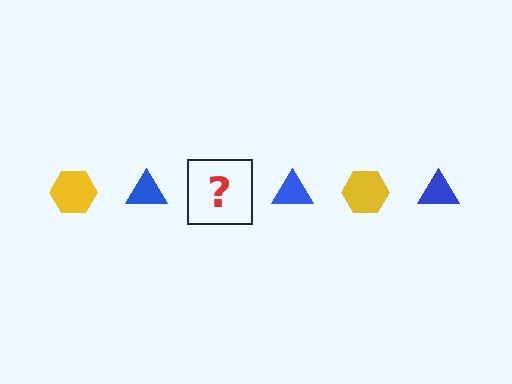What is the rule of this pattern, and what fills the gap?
The rule is that the pattern alternates between yellow hexagon and blue triangle. The gap should be filled with a yellow hexagon.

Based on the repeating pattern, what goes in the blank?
The blank should be a yellow hexagon.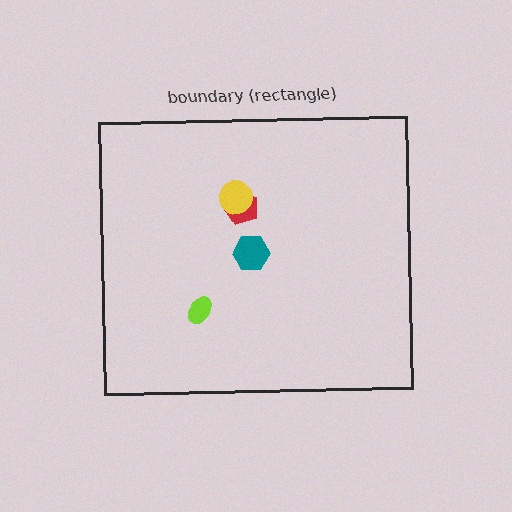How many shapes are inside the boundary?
4 inside, 0 outside.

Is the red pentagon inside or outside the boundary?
Inside.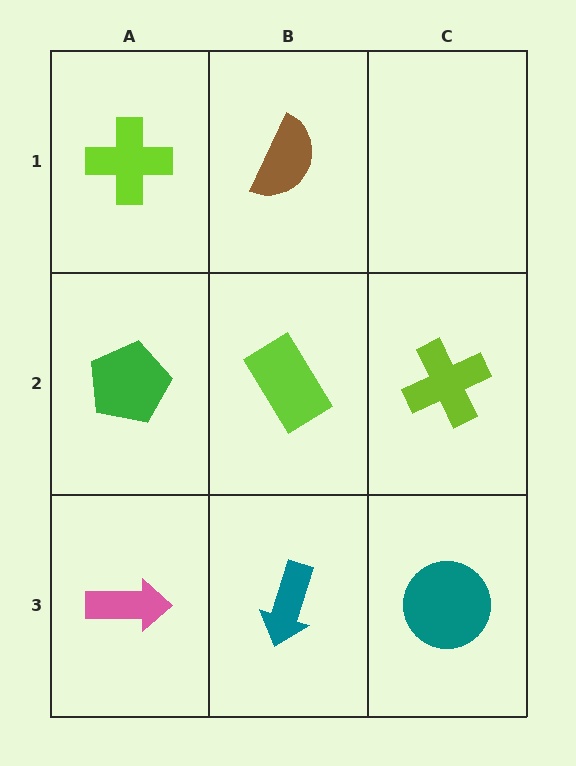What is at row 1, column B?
A brown semicircle.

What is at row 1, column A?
A lime cross.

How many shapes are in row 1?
2 shapes.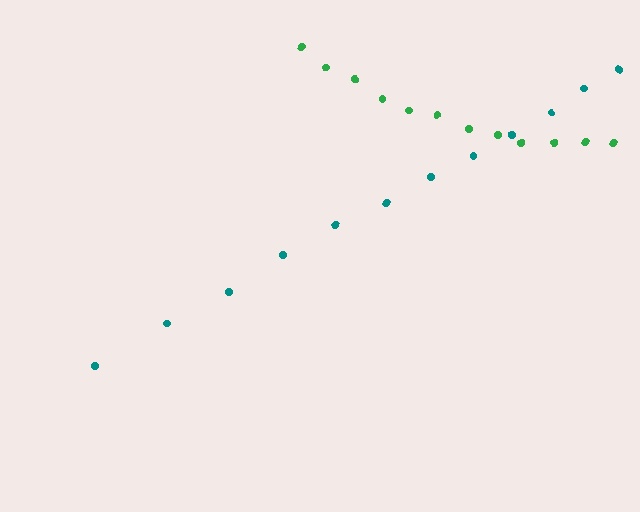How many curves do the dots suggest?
There are 2 distinct paths.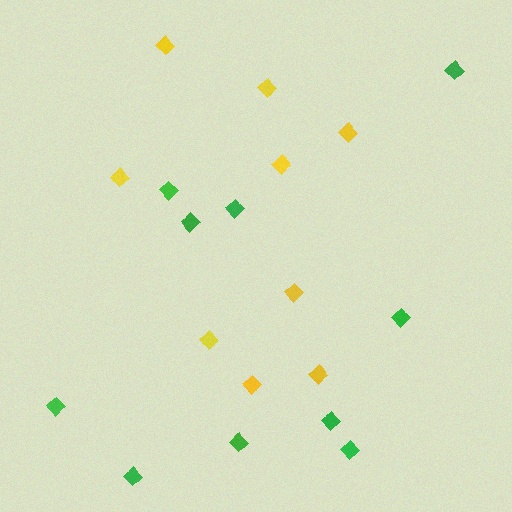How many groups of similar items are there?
There are 2 groups: one group of green diamonds (10) and one group of yellow diamonds (9).